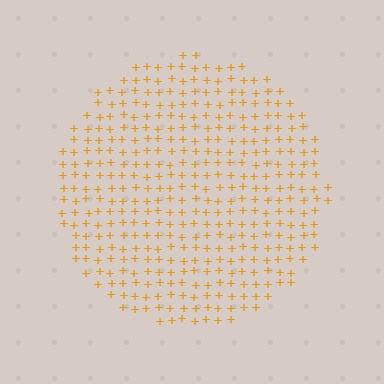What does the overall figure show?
The overall figure shows a circle.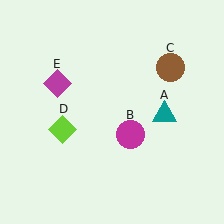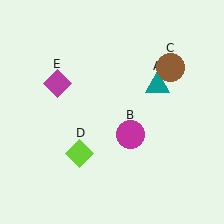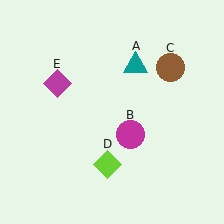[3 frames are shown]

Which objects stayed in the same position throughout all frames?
Magenta circle (object B) and brown circle (object C) and magenta diamond (object E) remained stationary.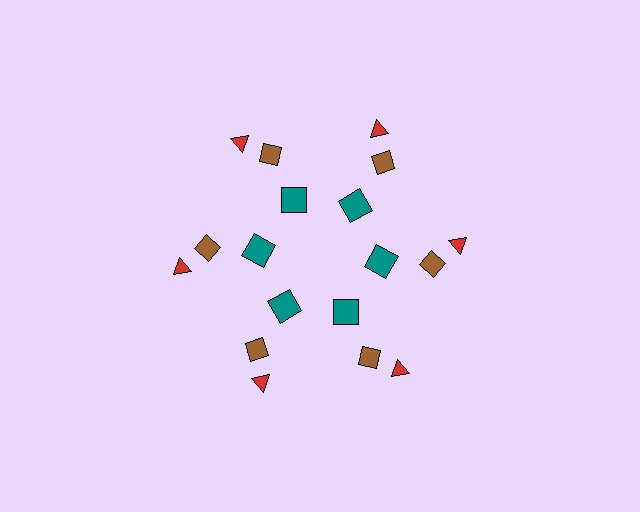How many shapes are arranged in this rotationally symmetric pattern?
There are 18 shapes, arranged in 6 groups of 3.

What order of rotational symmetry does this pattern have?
This pattern has 6-fold rotational symmetry.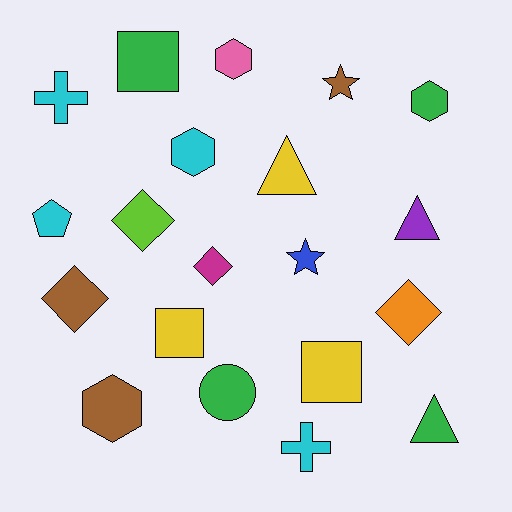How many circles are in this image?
There is 1 circle.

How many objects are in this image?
There are 20 objects.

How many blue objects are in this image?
There is 1 blue object.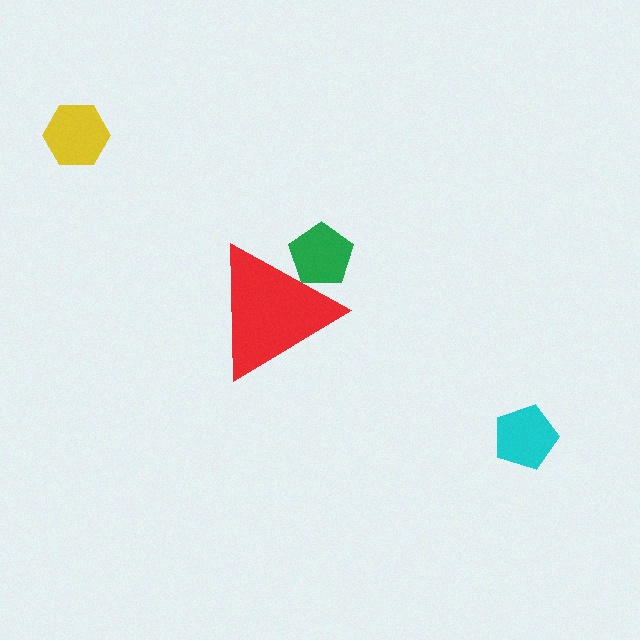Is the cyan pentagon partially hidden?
No, the cyan pentagon is fully visible.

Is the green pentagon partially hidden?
Yes, the green pentagon is partially hidden behind the red triangle.